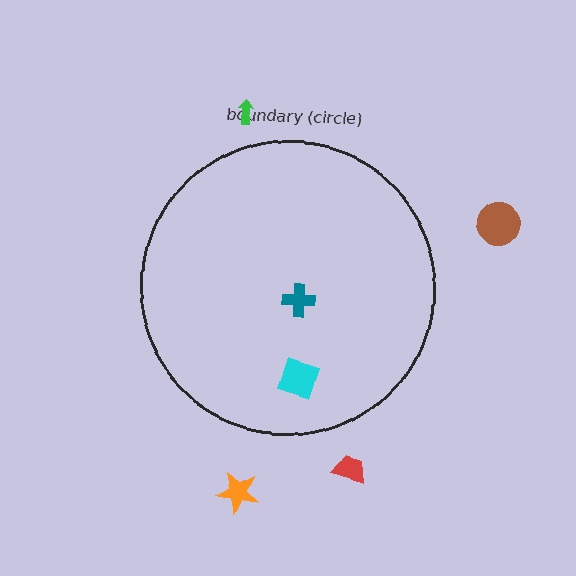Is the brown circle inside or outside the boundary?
Outside.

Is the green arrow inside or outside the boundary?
Outside.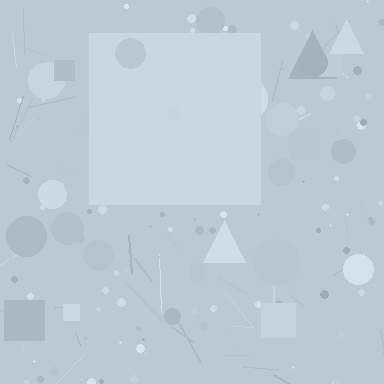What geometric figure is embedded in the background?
A square is embedded in the background.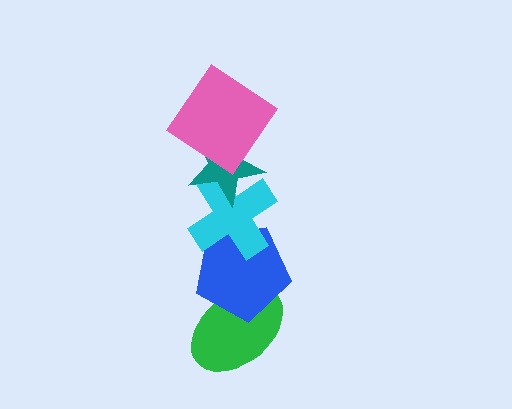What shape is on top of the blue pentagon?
The cyan cross is on top of the blue pentagon.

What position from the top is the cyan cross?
The cyan cross is 3rd from the top.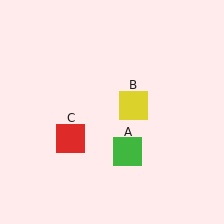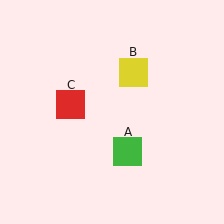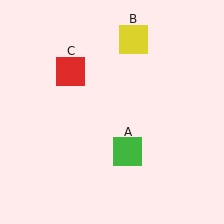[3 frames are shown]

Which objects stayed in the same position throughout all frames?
Green square (object A) remained stationary.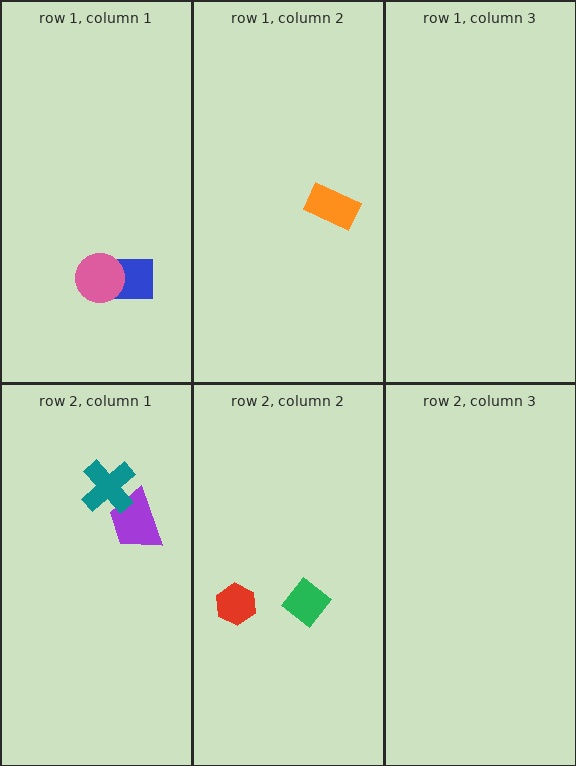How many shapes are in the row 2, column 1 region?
2.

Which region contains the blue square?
The row 1, column 1 region.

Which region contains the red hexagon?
The row 2, column 2 region.